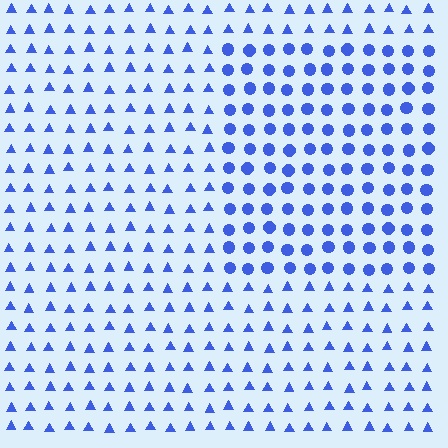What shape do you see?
I see a rectangle.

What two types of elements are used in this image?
The image uses circles inside the rectangle region and triangles outside it.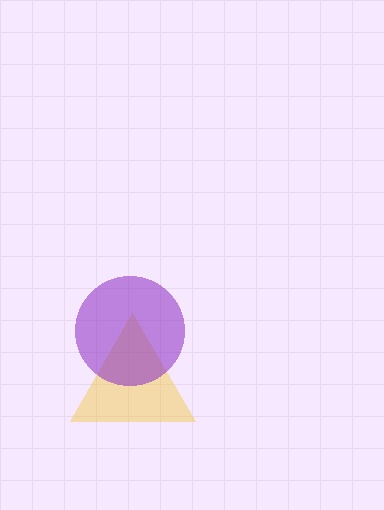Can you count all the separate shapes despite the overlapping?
Yes, there are 2 separate shapes.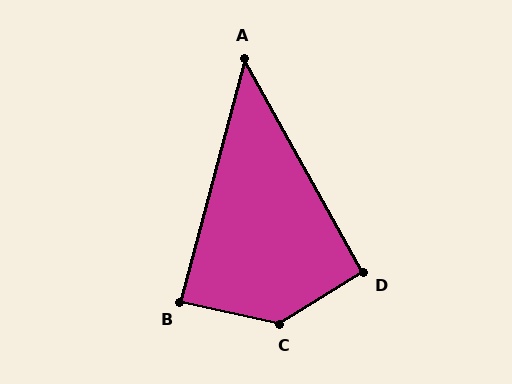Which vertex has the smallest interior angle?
A, at approximately 44 degrees.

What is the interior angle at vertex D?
Approximately 93 degrees (approximately right).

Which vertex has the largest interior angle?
C, at approximately 136 degrees.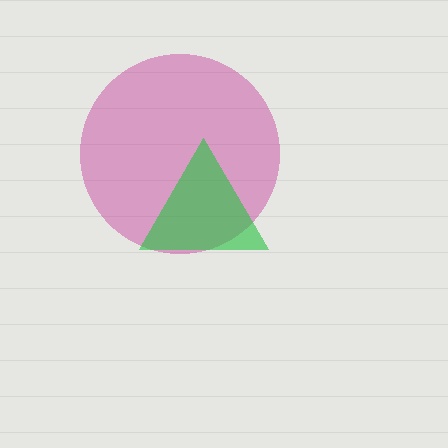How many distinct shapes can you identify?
There are 2 distinct shapes: a magenta circle, a green triangle.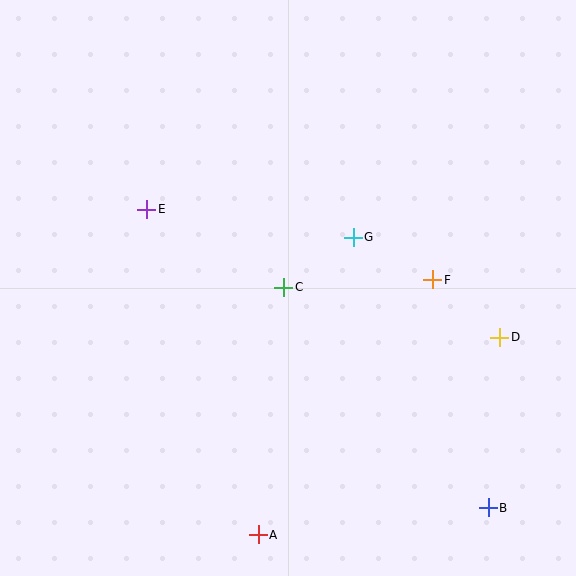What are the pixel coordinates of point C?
Point C is at (284, 287).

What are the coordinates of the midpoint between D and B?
The midpoint between D and B is at (494, 423).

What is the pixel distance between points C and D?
The distance between C and D is 222 pixels.